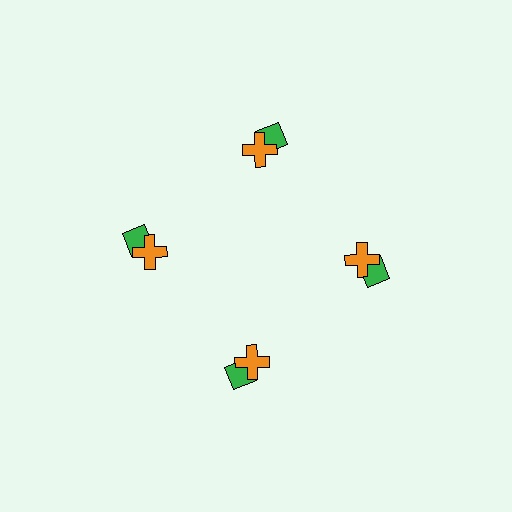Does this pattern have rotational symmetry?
Yes, this pattern has 4-fold rotational symmetry. It looks the same after rotating 90 degrees around the center.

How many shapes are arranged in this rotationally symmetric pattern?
There are 8 shapes, arranged in 4 groups of 2.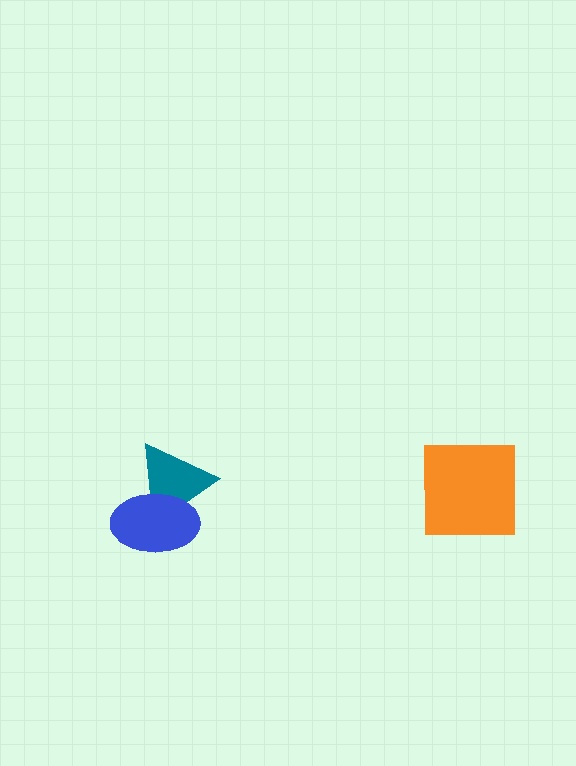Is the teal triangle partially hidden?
Yes, it is partially covered by another shape.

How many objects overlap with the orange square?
0 objects overlap with the orange square.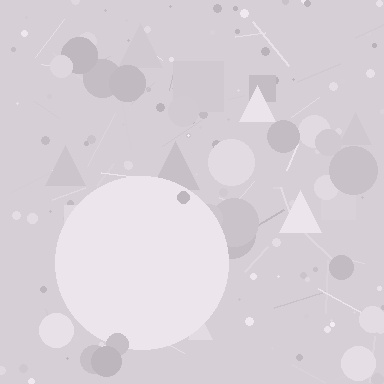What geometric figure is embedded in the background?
A circle is embedded in the background.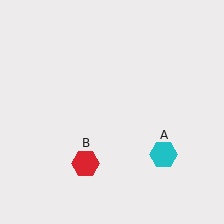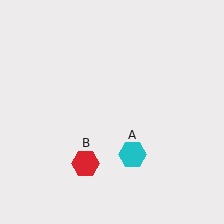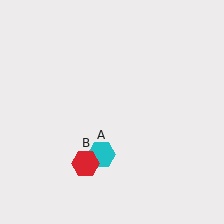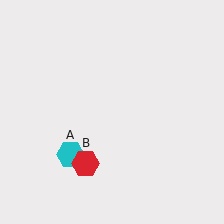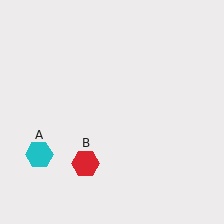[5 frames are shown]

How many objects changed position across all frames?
1 object changed position: cyan hexagon (object A).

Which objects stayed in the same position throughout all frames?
Red hexagon (object B) remained stationary.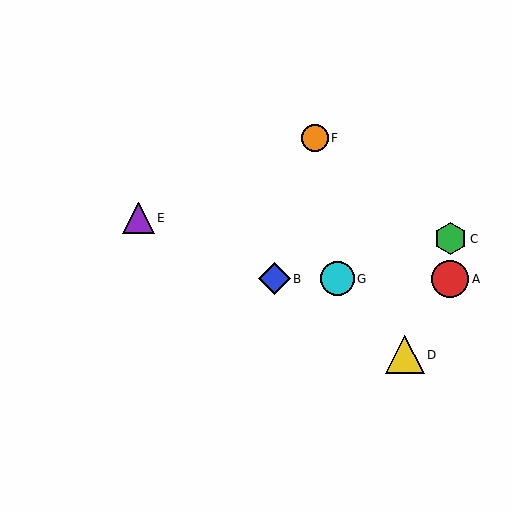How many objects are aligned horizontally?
3 objects (A, B, G) are aligned horizontally.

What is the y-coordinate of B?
Object B is at y≈279.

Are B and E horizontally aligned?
No, B is at y≈279 and E is at y≈218.